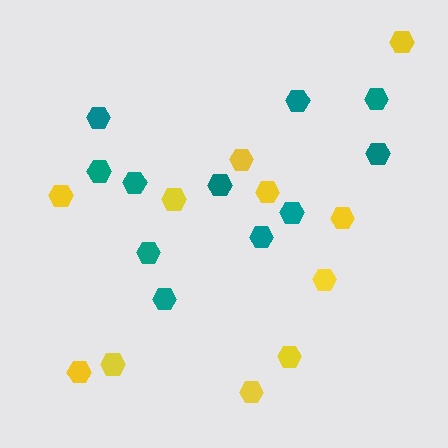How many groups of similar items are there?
There are 2 groups: one group of yellow hexagons (11) and one group of teal hexagons (11).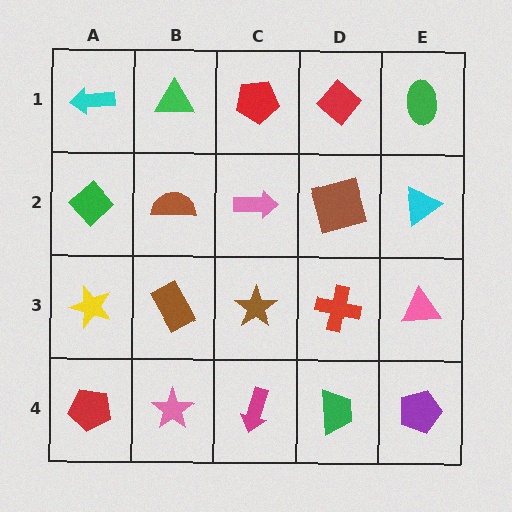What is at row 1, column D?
A red diamond.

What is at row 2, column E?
A cyan triangle.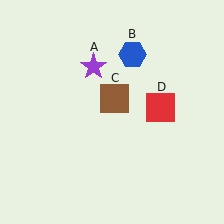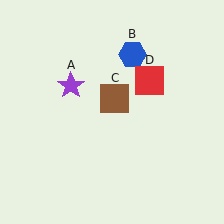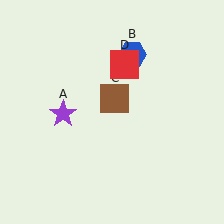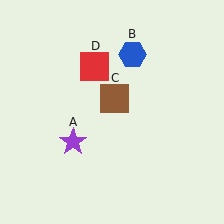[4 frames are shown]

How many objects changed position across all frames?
2 objects changed position: purple star (object A), red square (object D).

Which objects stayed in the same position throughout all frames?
Blue hexagon (object B) and brown square (object C) remained stationary.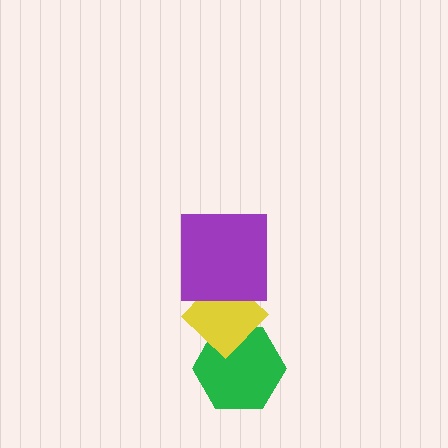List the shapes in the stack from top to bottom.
From top to bottom: the purple square, the yellow diamond, the green hexagon.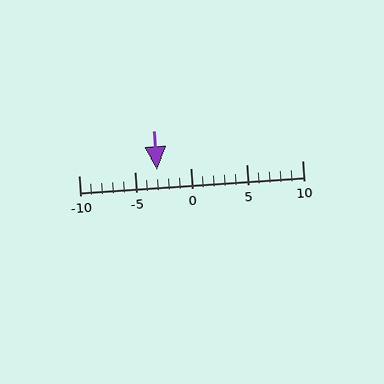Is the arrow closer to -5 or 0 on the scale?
The arrow is closer to -5.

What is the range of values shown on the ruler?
The ruler shows values from -10 to 10.